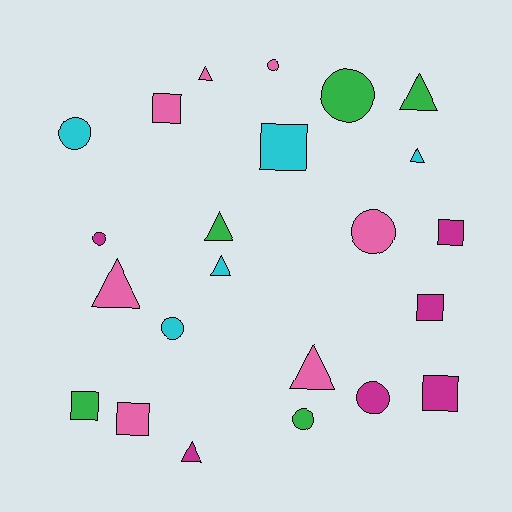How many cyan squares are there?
There is 1 cyan square.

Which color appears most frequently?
Pink, with 7 objects.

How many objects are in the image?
There are 23 objects.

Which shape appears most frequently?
Triangle, with 8 objects.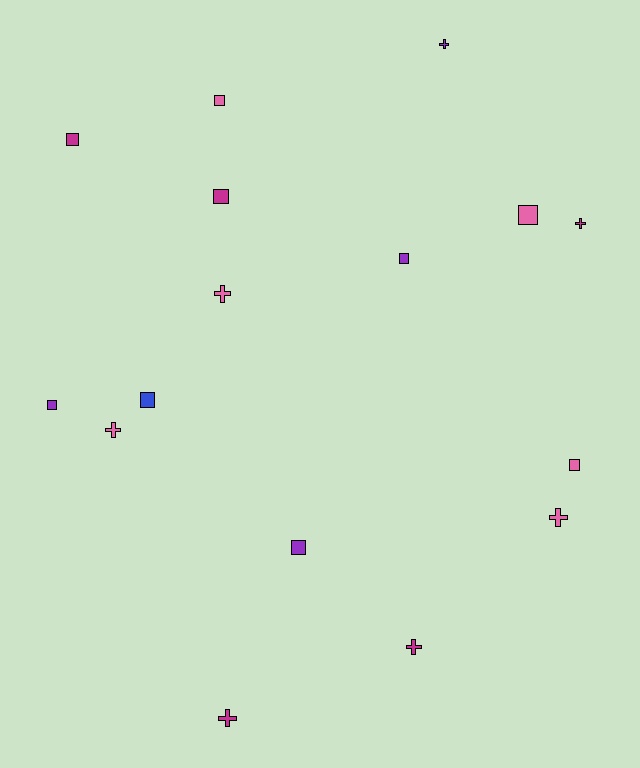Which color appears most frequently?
Pink, with 6 objects.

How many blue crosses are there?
There are no blue crosses.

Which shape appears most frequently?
Square, with 9 objects.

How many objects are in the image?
There are 16 objects.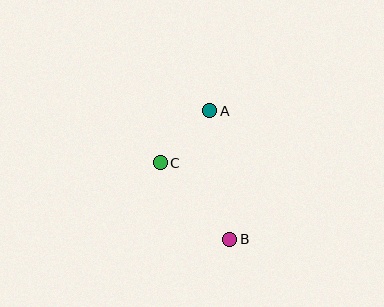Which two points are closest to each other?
Points A and C are closest to each other.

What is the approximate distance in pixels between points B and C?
The distance between B and C is approximately 104 pixels.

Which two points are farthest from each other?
Points A and B are farthest from each other.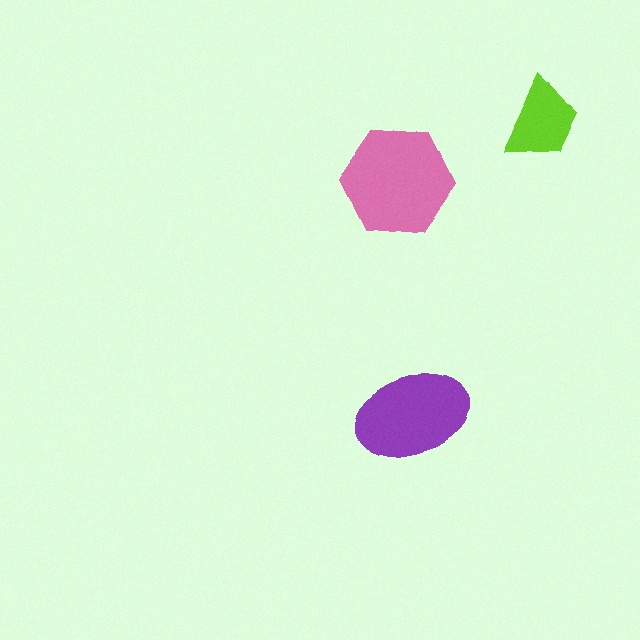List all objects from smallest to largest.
The lime trapezoid, the purple ellipse, the pink hexagon.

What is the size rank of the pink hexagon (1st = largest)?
1st.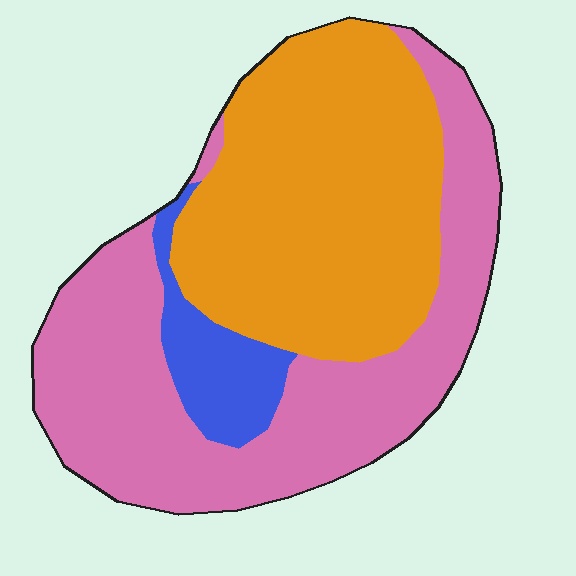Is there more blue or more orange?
Orange.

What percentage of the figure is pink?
Pink covers 46% of the figure.